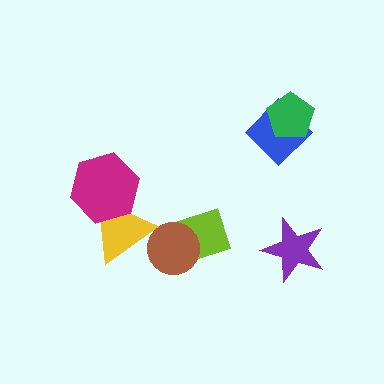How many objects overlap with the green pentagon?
1 object overlaps with the green pentagon.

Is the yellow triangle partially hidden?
Yes, it is partially covered by another shape.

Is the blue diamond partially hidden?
Yes, it is partially covered by another shape.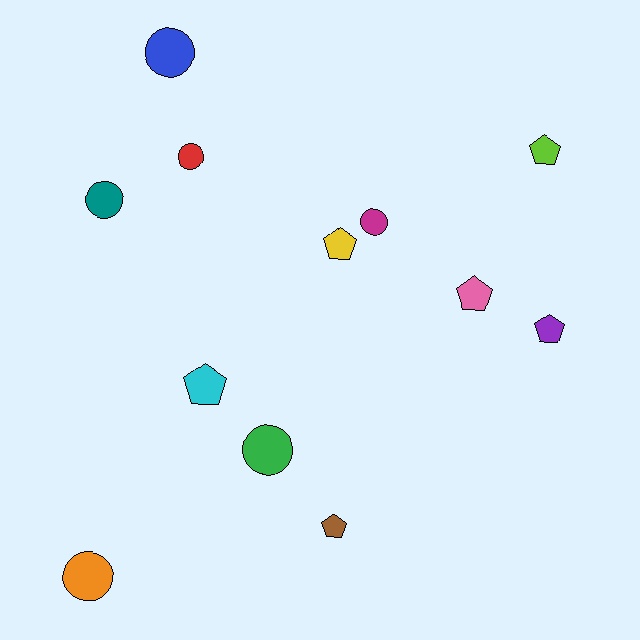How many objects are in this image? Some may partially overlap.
There are 12 objects.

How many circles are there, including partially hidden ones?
There are 6 circles.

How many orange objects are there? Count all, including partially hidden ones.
There is 1 orange object.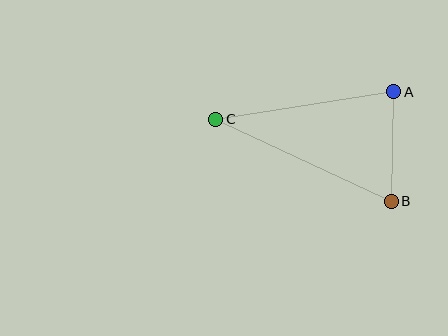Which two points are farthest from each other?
Points B and C are farthest from each other.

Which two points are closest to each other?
Points A and B are closest to each other.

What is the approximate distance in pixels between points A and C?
The distance between A and C is approximately 180 pixels.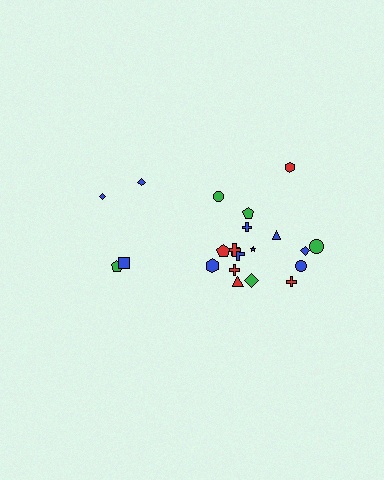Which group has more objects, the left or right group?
The right group.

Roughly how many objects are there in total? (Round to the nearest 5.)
Roughly 20 objects in total.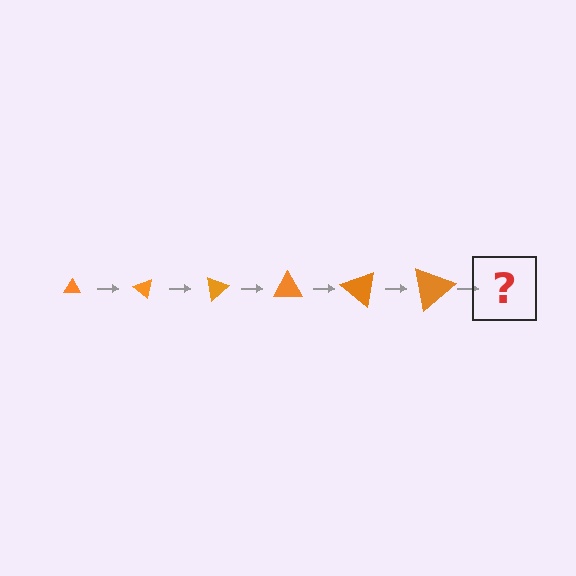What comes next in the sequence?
The next element should be a triangle, larger than the previous one and rotated 240 degrees from the start.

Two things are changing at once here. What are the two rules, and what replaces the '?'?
The two rules are that the triangle grows larger each step and it rotates 40 degrees each step. The '?' should be a triangle, larger than the previous one and rotated 240 degrees from the start.